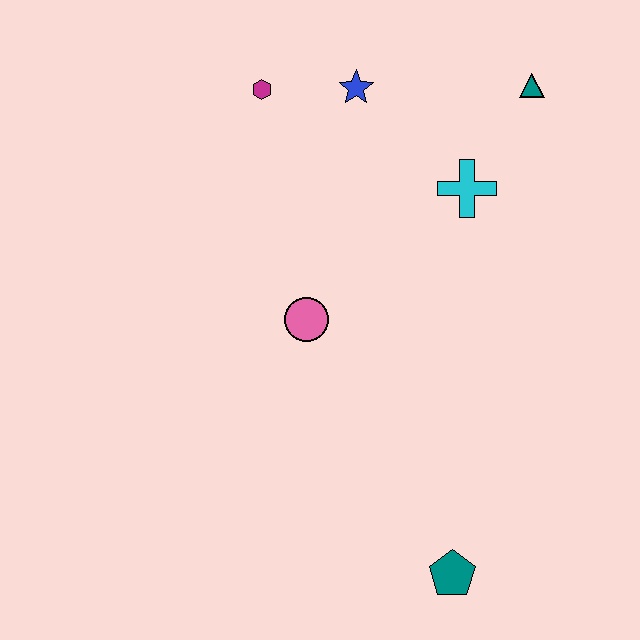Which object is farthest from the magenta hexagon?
The teal pentagon is farthest from the magenta hexagon.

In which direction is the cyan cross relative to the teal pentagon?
The cyan cross is above the teal pentagon.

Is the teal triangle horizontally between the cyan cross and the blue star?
No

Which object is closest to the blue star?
The magenta hexagon is closest to the blue star.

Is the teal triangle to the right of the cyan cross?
Yes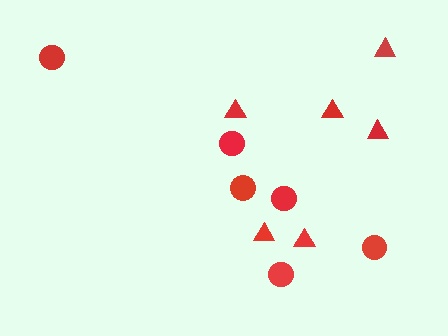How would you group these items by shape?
There are 2 groups: one group of circles (6) and one group of triangles (6).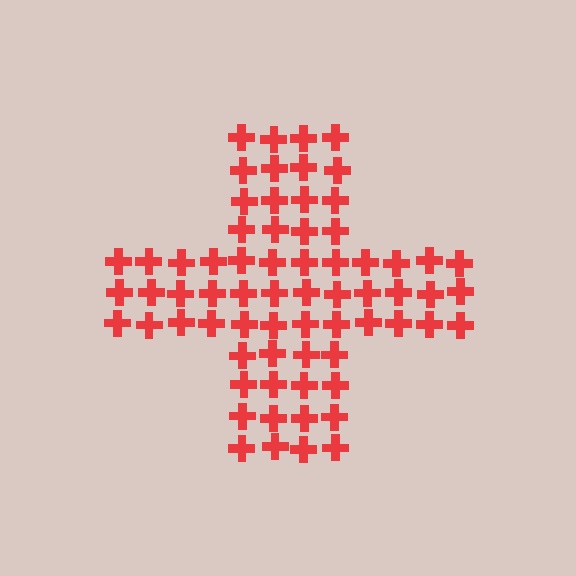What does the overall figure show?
The overall figure shows a cross.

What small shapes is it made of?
It is made of small crosses.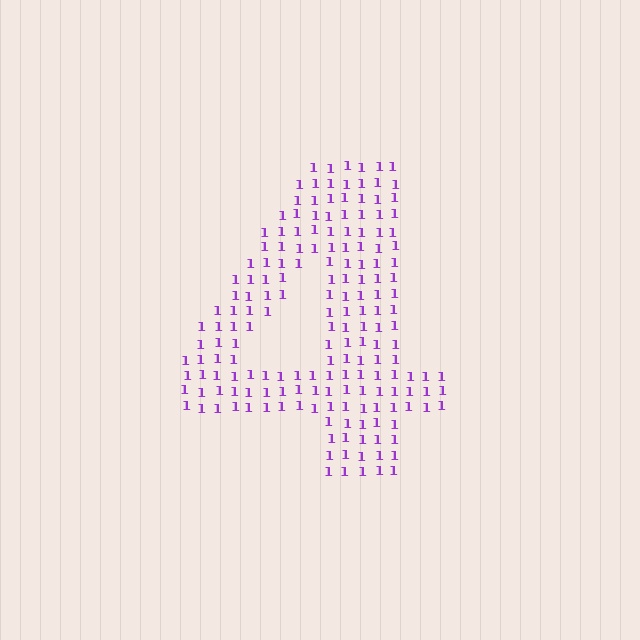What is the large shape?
The large shape is the digit 4.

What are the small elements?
The small elements are digit 1's.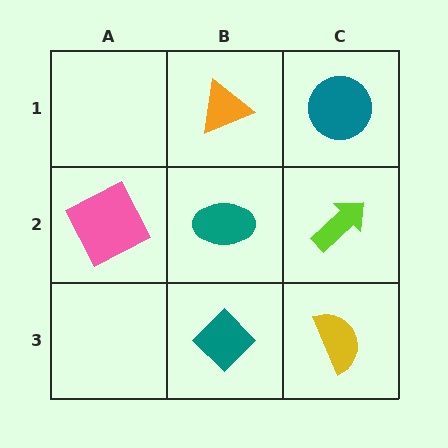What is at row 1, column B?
An orange triangle.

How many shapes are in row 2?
3 shapes.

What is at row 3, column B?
A teal diamond.